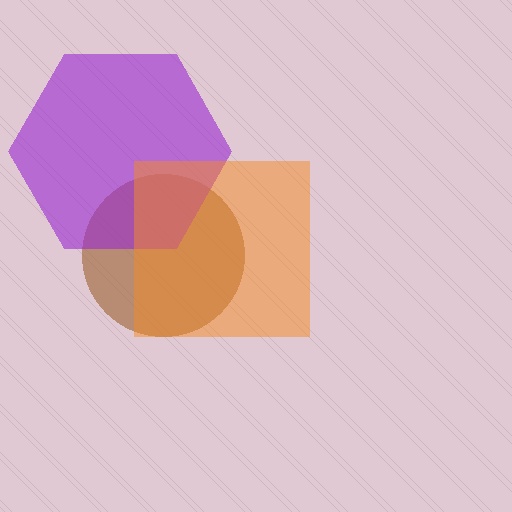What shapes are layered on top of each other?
The layered shapes are: a brown circle, a purple hexagon, an orange square.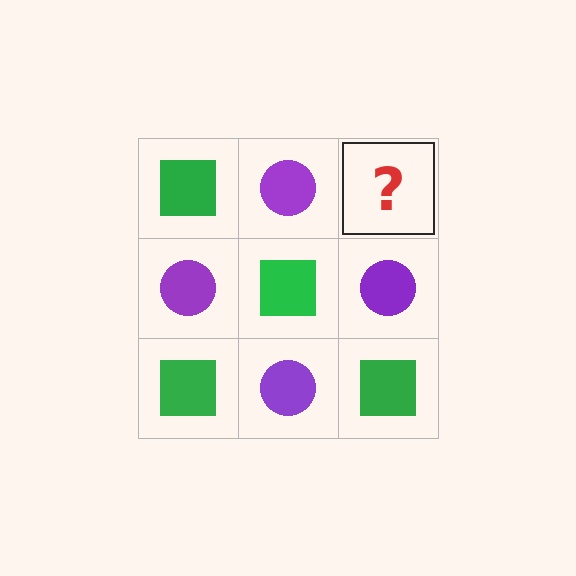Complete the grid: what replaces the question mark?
The question mark should be replaced with a green square.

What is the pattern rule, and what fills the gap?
The rule is that it alternates green square and purple circle in a checkerboard pattern. The gap should be filled with a green square.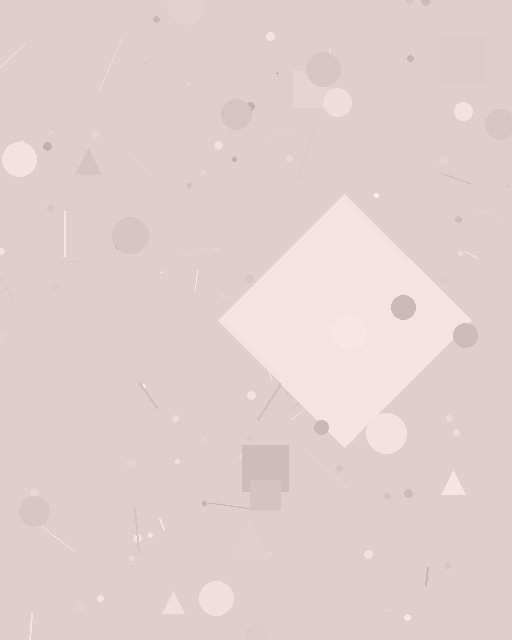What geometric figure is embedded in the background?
A diamond is embedded in the background.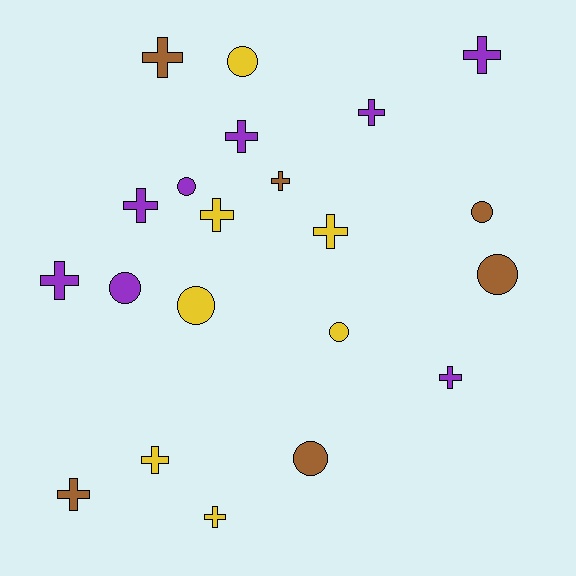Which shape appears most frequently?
Cross, with 13 objects.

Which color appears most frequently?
Purple, with 8 objects.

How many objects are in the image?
There are 21 objects.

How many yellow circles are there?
There are 3 yellow circles.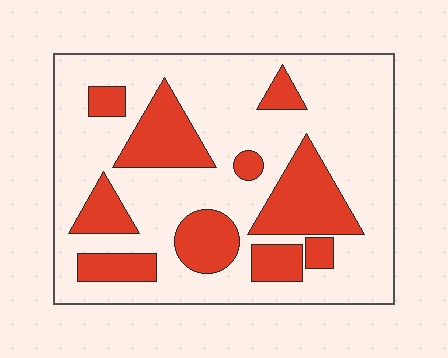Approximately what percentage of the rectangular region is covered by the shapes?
Approximately 30%.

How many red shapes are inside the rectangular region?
10.